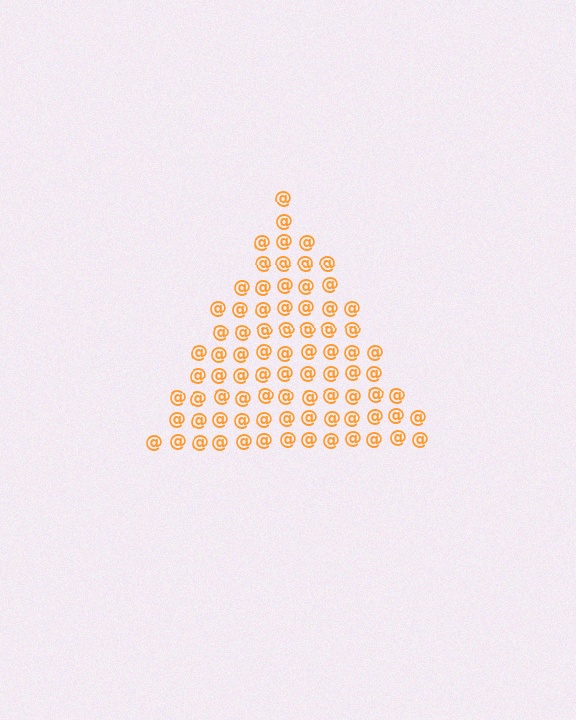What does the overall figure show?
The overall figure shows a triangle.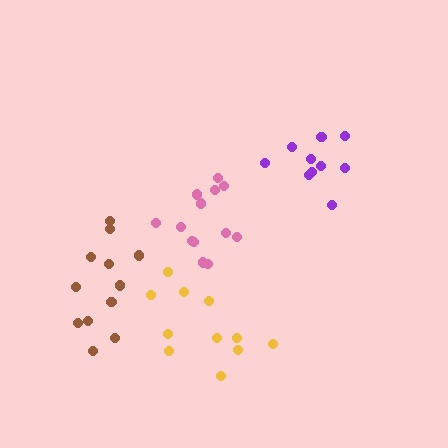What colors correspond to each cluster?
The clusters are colored: pink, brown, purple, yellow.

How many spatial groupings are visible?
There are 4 spatial groupings.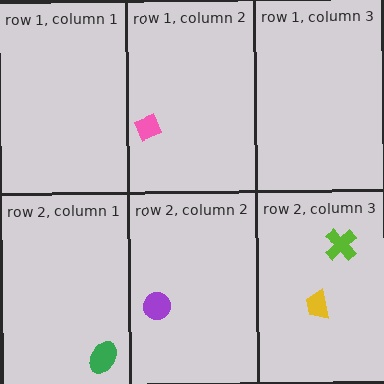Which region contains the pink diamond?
The row 1, column 2 region.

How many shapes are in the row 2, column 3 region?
2.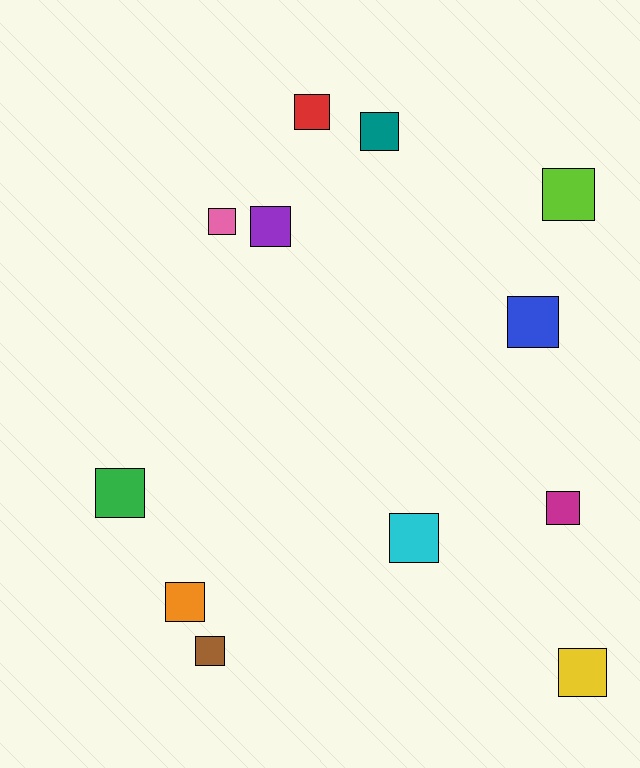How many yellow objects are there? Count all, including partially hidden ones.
There is 1 yellow object.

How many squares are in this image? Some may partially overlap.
There are 12 squares.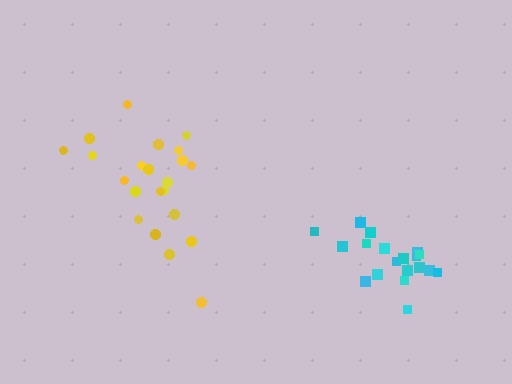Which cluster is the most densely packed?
Cyan.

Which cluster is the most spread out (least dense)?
Yellow.